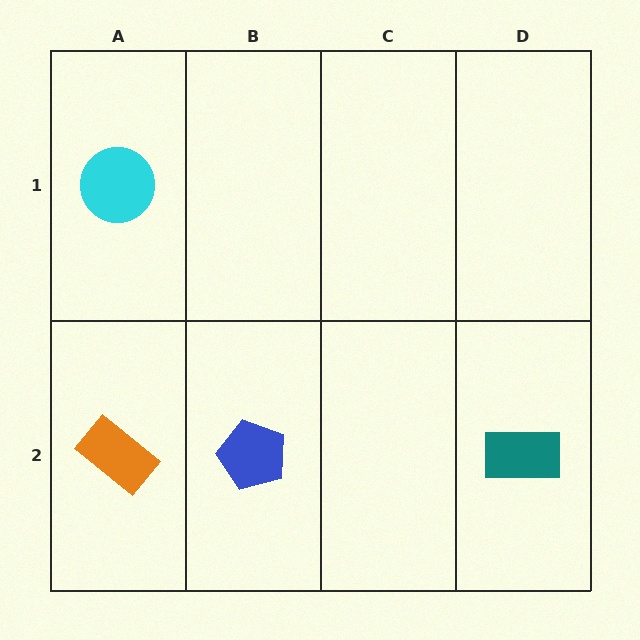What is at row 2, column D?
A teal rectangle.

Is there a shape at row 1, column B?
No, that cell is empty.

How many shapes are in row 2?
3 shapes.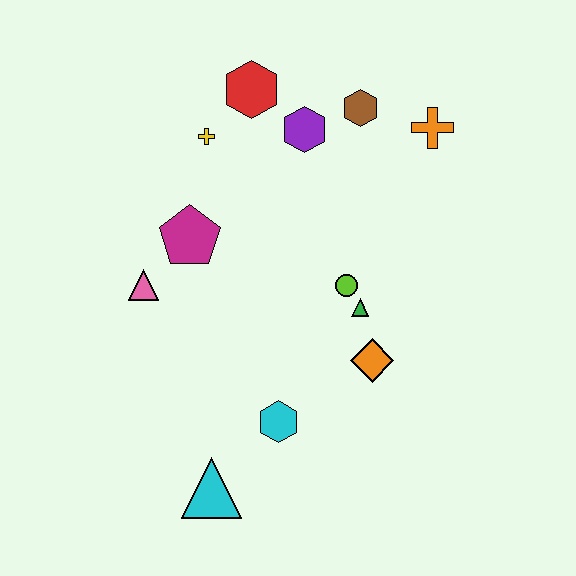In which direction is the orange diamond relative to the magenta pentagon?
The orange diamond is to the right of the magenta pentagon.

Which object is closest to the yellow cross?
The red hexagon is closest to the yellow cross.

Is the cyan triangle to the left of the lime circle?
Yes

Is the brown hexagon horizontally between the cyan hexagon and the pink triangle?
No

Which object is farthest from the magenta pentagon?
The orange cross is farthest from the magenta pentagon.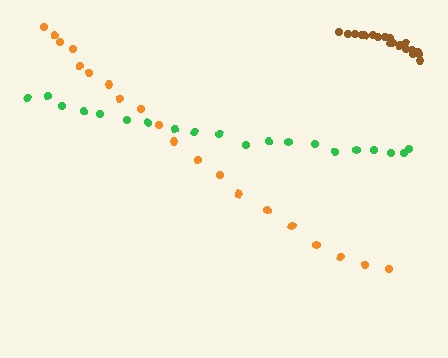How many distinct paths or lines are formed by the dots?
There are 3 distinct paths.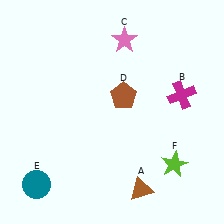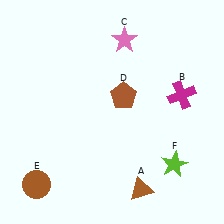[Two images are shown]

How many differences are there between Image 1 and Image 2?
There is 1 difference between the two images.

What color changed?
The circle (E) changed from teal in Image 1 to brown in Image 2.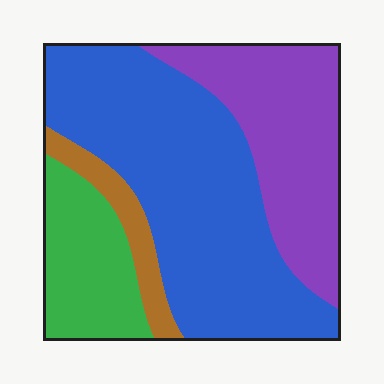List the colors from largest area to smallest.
From largest to smallest: blue, purple, green, brown.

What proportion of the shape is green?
Green covers roughly 15% of the shape.